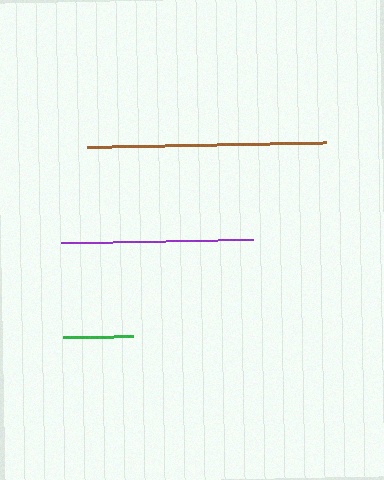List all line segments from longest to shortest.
From longest to shortest: brown, purple, green.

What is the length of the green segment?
The green segment is approximately 71 pixels long.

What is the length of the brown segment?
The brown segment is approximately 239 pixels long.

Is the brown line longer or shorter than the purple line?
The brown line is longer than the purple line.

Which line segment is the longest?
The brown line is the longest at approximately 239 pixels.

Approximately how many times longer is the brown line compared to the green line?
The brown line is approximately 3.4 times the length of the green line.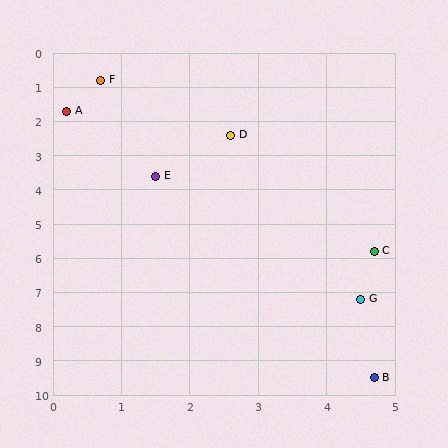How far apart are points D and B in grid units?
Points D and B are about 7.4 grid units apart.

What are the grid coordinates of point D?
Point D is at approximately (2.6, 2.4).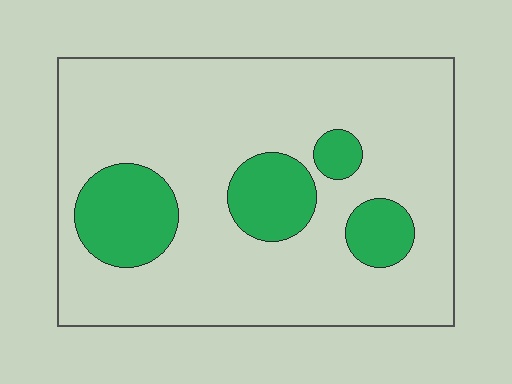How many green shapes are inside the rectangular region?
4.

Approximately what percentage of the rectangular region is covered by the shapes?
Approximately 20%.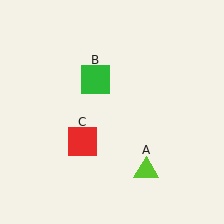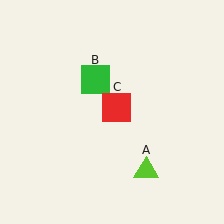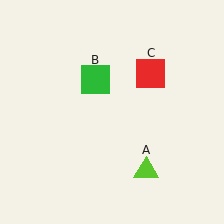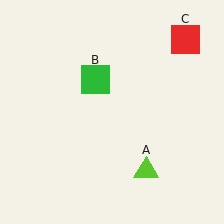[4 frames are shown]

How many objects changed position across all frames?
1 object changed position: red square (object C).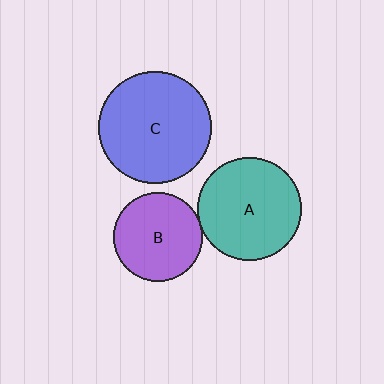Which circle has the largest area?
Circle C (blue).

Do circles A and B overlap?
Yes.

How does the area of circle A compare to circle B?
Approximately 1.4 times.